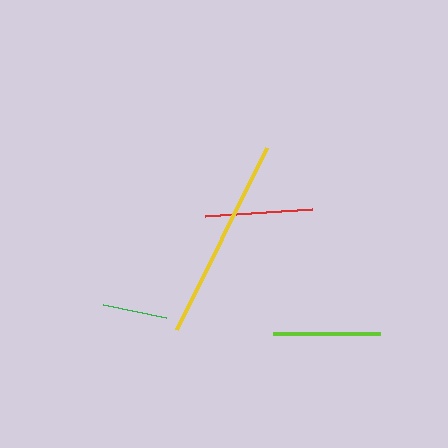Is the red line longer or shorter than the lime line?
The lime line is longer than the red line.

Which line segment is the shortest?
The green line is the shortest at approximately 64 pixels.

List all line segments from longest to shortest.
From longest to shortest: yellow, lime, red, green.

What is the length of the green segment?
The green segment is approximately 64 pixels long.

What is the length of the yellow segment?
The yellow segment is approximately 203 pixels long.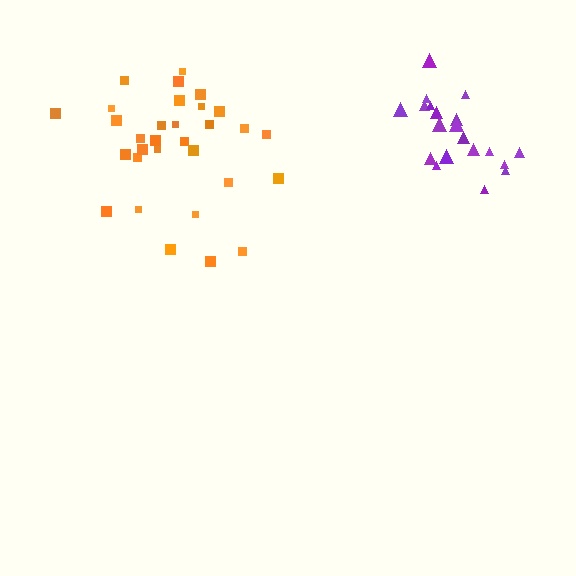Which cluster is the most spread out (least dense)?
Orange.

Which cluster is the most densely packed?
Purple.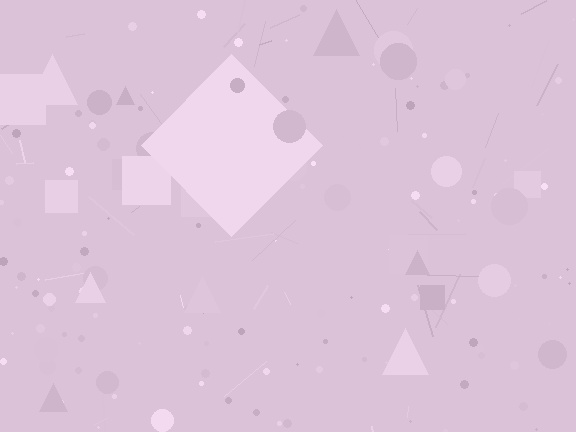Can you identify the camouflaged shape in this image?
The camouflaged shape is a diamond.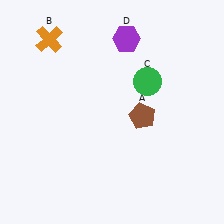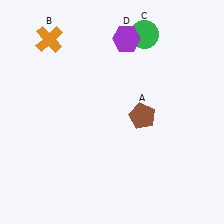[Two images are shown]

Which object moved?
The green circle (C) moved up.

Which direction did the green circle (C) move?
The green circle (C) moved up.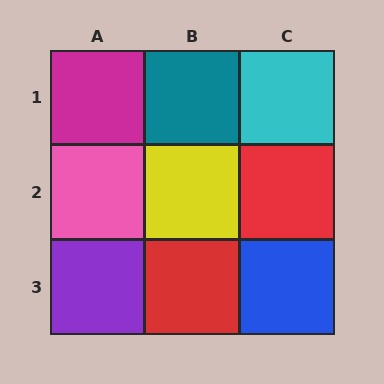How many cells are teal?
1 cell is teal.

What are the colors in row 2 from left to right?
Pink, yellow, red.